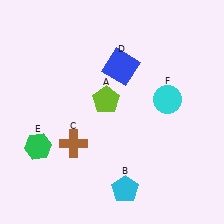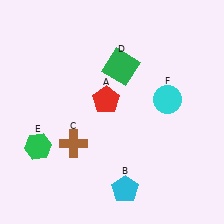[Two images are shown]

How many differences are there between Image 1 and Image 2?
There are 2 differences between the two images.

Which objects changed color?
A changed from lime to red. D changed from blue to green.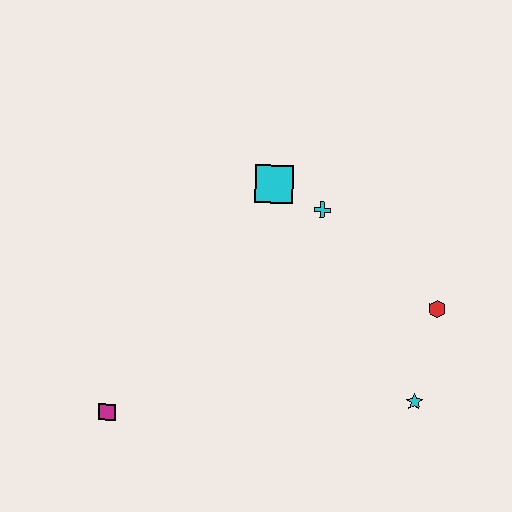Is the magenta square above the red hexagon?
No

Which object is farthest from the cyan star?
The magenta square is farthest from the cyan star.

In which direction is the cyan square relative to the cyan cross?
The cyan square is to the left of the cyan cross.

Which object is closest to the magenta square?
The cyan square is closest to the magenta square.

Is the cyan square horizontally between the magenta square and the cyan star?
Yes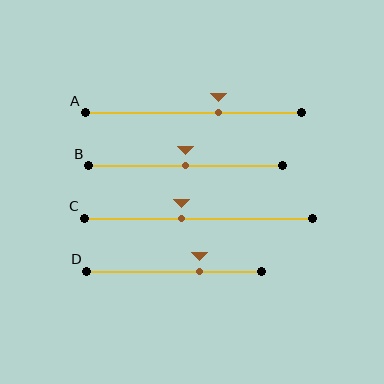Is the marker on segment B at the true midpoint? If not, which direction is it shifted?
Yes, the marker on segment B is at the true midpoint.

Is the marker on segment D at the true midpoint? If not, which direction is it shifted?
No, the marker on segment D is shifted to the right by about 14% of the segment length.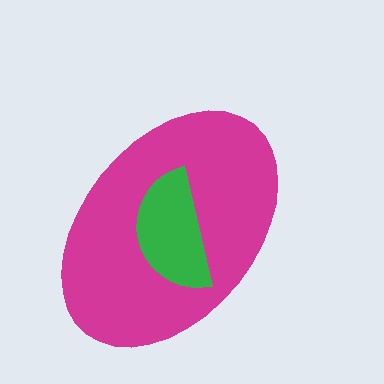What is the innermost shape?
The green semicircle.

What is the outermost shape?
The magenta ellipse.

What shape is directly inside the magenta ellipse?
The green semicircle.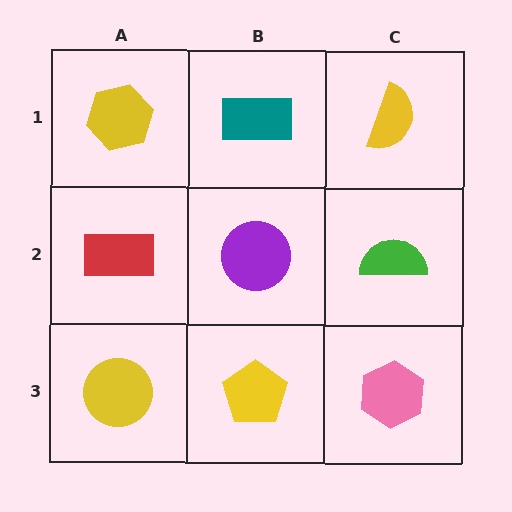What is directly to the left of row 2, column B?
A red rectangle.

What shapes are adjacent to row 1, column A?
A red rectangle (row 2, column A), a teal rectangle (row 1, column B).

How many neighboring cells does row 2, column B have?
4.